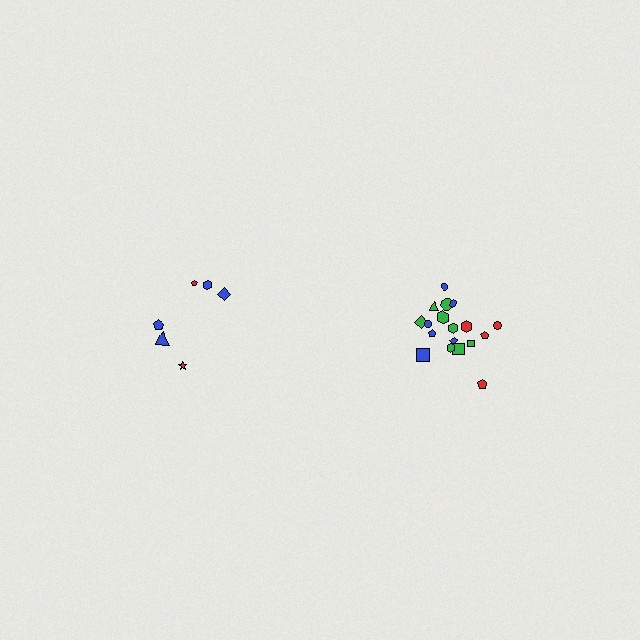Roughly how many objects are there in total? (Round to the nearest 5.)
Roughly 25 objects in total.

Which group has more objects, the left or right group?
The right group.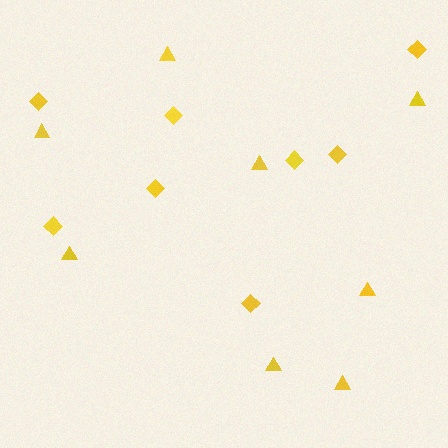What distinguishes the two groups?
There are 2 groups: one group of diamonds (8) and one group of triangles (8).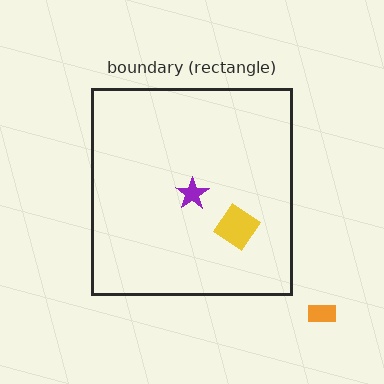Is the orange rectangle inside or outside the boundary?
Outside.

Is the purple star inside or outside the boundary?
Inside.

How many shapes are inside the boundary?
2 inside, 1 outside.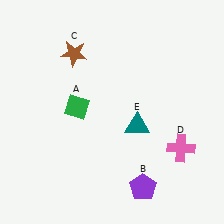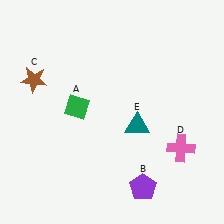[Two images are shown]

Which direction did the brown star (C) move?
The brown star (C) moved left.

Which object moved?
The brown star (C) moved left.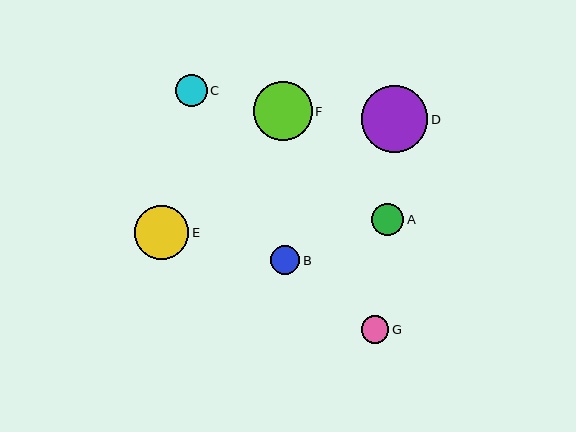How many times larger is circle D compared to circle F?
Circle D is approximately 1.1 times the size of circle F.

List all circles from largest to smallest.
From largest to smallest: D, F, E, C, A, B, G.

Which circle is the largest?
Circle D is the largest with a size of approximately 66 pixels.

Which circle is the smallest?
Circle G is the smallest with a size of approximately 28 pixels.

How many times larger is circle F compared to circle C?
Circle F is approximately 1.8 times the size of circle C.